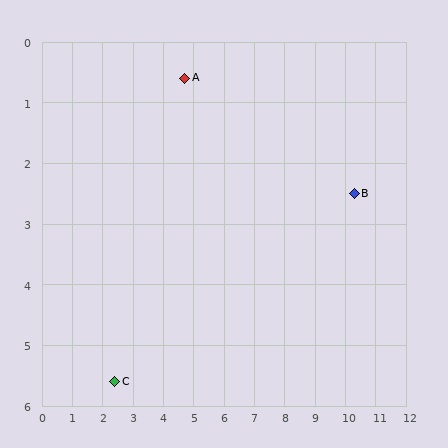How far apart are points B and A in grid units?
Points B and A are about 5.9 grid units apart.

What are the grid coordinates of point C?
Point C is at approximately (2.4, 5.6).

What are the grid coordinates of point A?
Point A is at approximately (4.7, 0.6).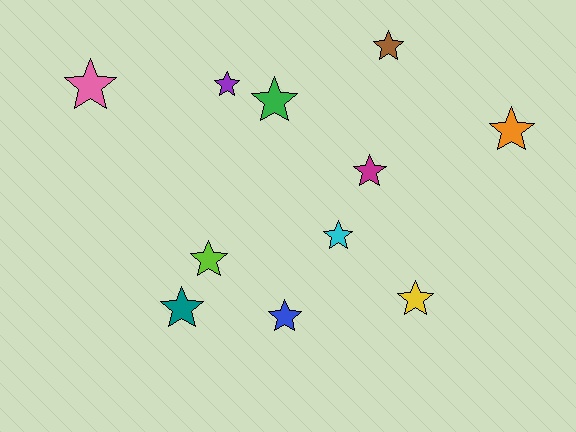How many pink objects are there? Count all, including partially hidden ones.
There is 1 pink object.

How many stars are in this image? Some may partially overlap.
There are 11 stars.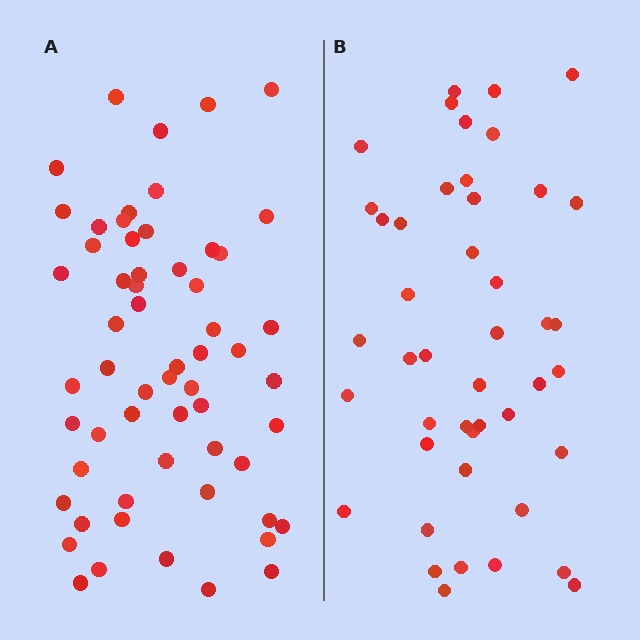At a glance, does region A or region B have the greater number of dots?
Region A (the left region) has more dots.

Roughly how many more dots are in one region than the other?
Region A has approximately 15 more dots than region B.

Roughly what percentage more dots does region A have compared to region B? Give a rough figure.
About 30% more.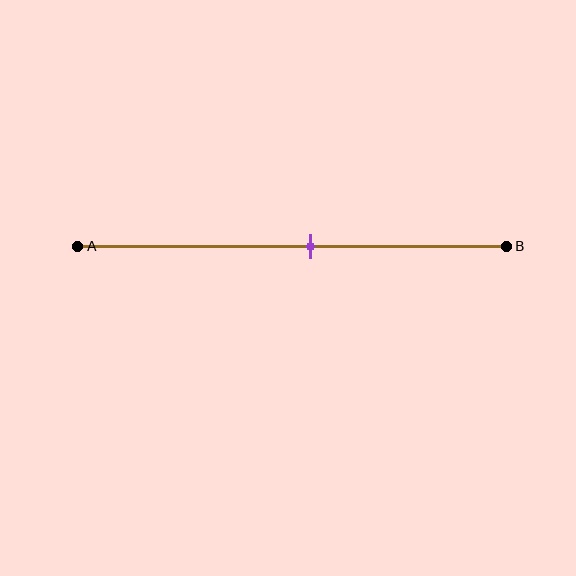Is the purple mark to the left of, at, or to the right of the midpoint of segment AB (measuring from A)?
The purple mark is to the right of the midpoint of segment AB.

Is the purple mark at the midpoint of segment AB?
No, the mark is at about 55% from A, not at the 50% midpoint.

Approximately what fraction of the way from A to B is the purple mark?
The purple mark is approximately 55% of the way from A to B.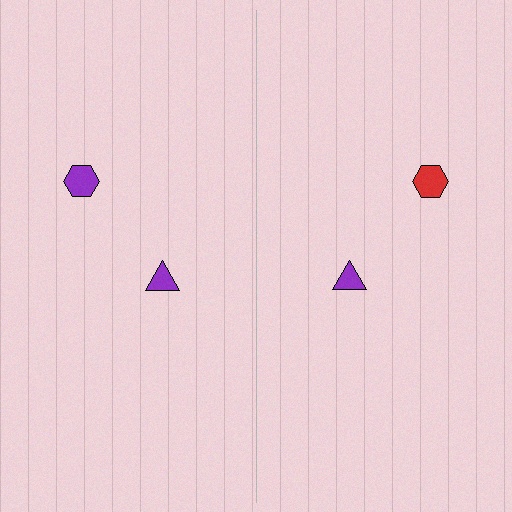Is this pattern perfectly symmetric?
No, the pattern is not perfectly symmetric. The red hexagon on the right side breaks the symmetry — its mirror counterpart is purple.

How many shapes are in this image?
There are 4 shapes in this image.